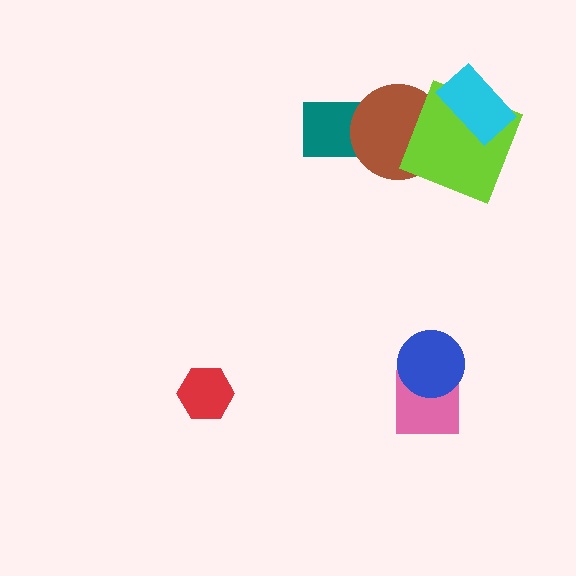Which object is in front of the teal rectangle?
The brown circle is in front of the teal rectangle.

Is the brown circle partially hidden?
Yes, it is partially covered by another shape.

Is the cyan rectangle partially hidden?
No, no other shape covers it.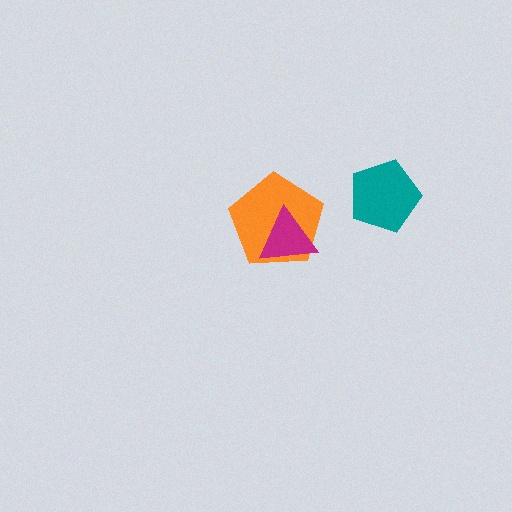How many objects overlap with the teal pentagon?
0 objects overlap with the teal pentagon.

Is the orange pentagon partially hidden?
Yes, it is partially covered by another shape.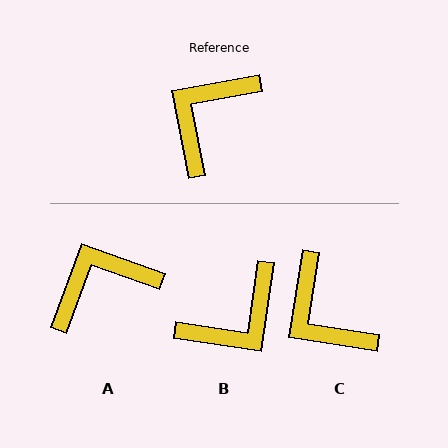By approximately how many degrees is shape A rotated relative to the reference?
Approximately 30 degrees clockwise.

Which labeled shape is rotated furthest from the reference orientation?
B, about 161 degrees away.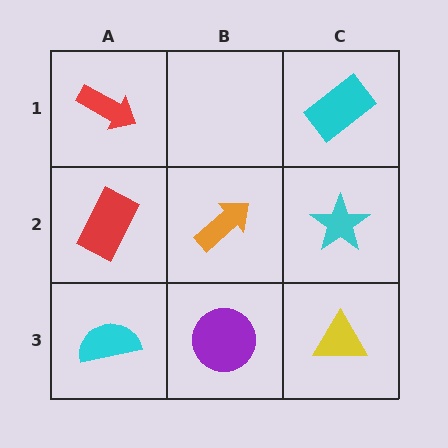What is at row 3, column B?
A purple circle.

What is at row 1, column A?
A red arrow.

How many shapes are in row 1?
2 shapes.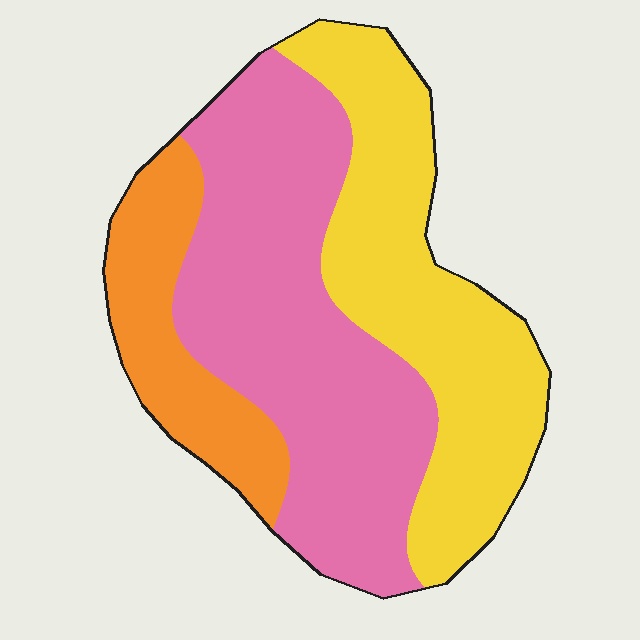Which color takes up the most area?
Pink, at roughly 45%.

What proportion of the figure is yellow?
Yellow covers around 35% of the figure.